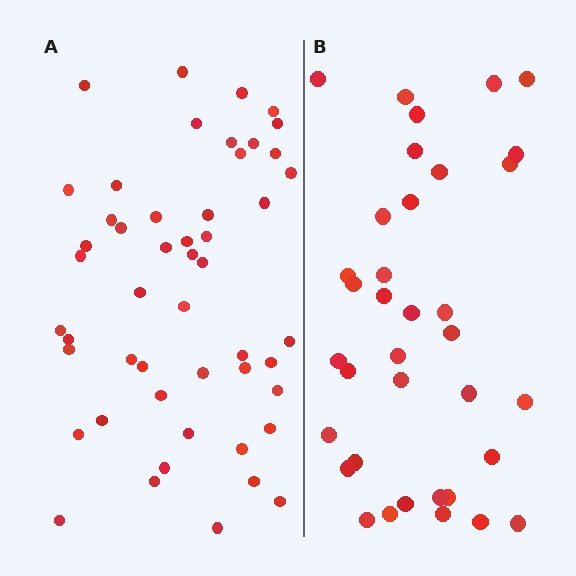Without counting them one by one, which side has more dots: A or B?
Region A (the left region) has more dots.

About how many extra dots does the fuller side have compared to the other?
Region A has approximately 15 more dots than region B.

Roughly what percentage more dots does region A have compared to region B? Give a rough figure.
About 40% more.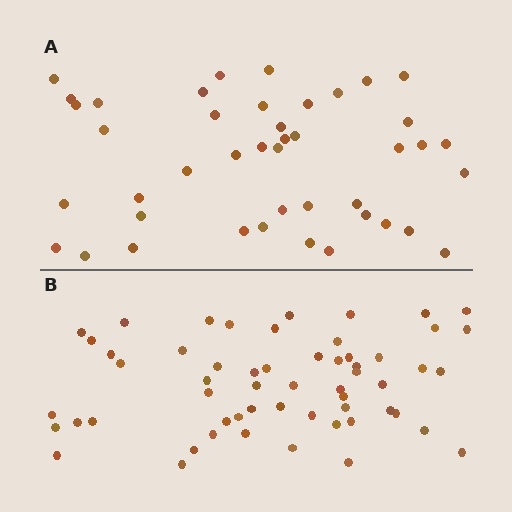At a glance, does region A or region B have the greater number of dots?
Region B (the bottom region) has more dots.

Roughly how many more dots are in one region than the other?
Region B has approximately 15 more dots than region A.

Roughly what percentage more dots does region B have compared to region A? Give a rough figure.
About 35% more.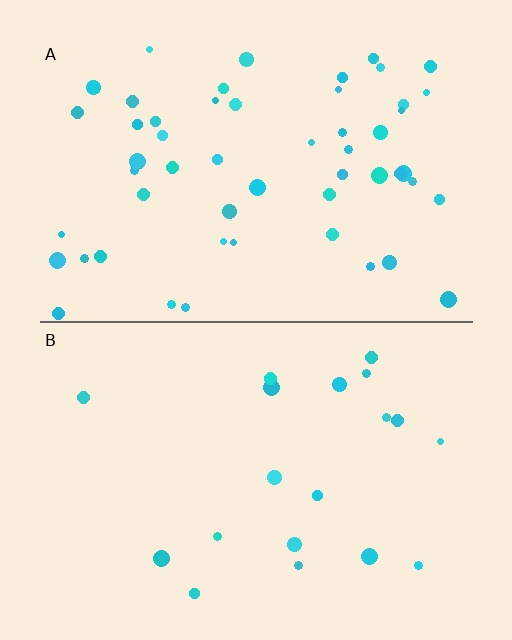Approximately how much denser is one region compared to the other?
Approximately 2.7× — region A over region B.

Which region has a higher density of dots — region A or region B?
A (the top).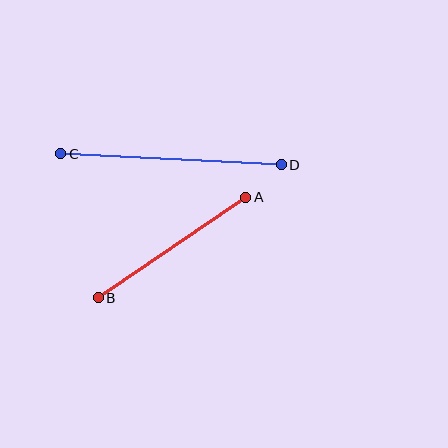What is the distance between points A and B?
The distance is approximately 179 pixels.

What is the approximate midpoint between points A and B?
The midpoint is at approximately (172, 248) pixels.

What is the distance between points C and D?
The distance is approximately 221 pixels.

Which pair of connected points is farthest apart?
Points C and D are farthest apart.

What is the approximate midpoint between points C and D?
The midpoint is at approximately (171, 159) pixels.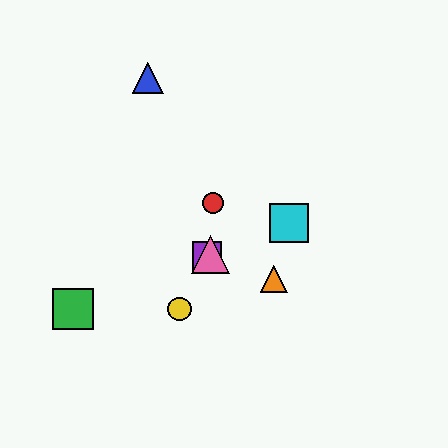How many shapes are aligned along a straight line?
4 shapes (the green square, the purple square, the cyan square, the pink triangle) are aligned along a straight line.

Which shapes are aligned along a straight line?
The green square, the purple square, the cyan square, the pink triangle are aligned along a straight line.